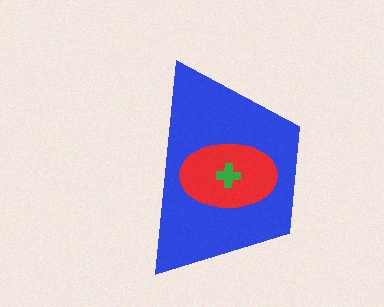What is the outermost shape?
The blue trapezoid.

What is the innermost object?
The green cross.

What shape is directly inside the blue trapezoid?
The red ellipse.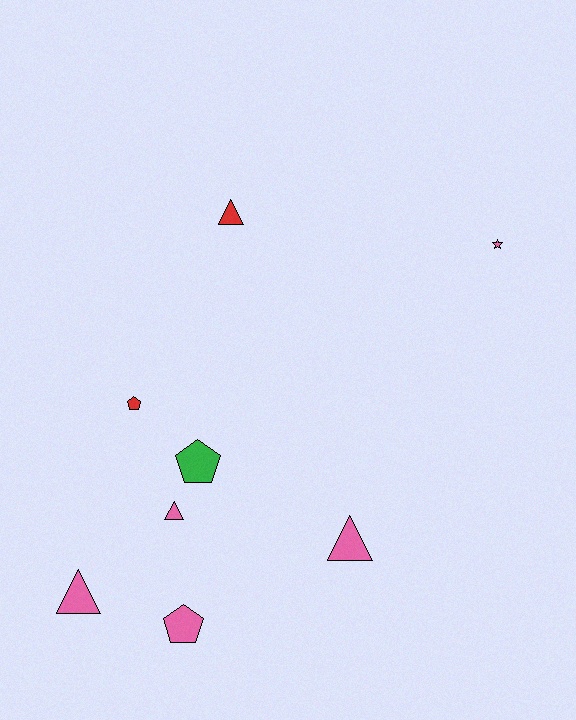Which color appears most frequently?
Pink, with 5 objects.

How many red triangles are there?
There is 1 red triangle.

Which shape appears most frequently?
Triangle, with 4 objects.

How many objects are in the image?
There are 8 objects.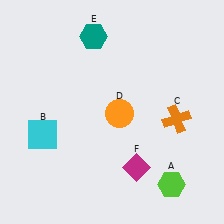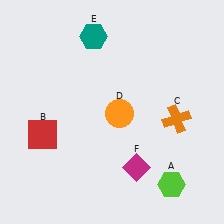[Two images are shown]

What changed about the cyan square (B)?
In Image 1, B is cyan. In Image 2, it changed to red.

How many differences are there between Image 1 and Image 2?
There is 1 difference between the two images.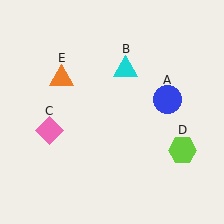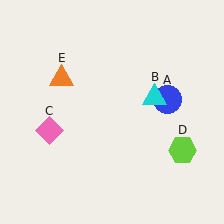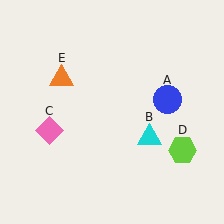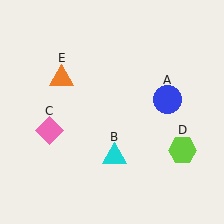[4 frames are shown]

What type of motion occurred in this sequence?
The cyan triangle (object B) rotated clockwise around the center of the scene.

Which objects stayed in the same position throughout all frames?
Blue circle (object A) and pink diamond (object C) and lime hexagon (object D) and orange triangle (object E) remained stationary.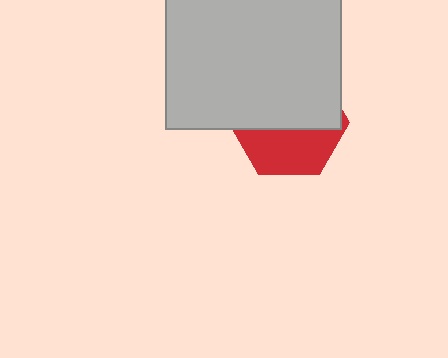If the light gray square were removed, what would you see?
You would see the complete red hexagon.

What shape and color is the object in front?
The object in front is a light gray square.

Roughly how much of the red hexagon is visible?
A small part of it is visible (roughly 43%).